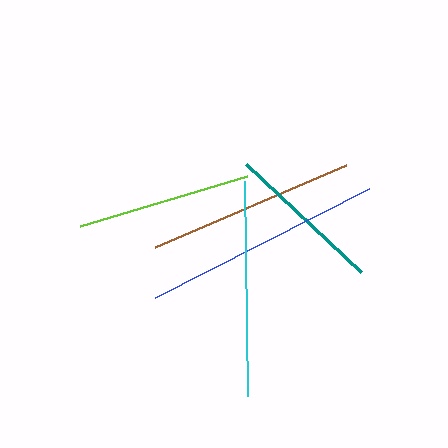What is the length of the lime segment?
The lime segment is approximately 173 pixels long.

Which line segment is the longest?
The blue line is the longest at approximately 240 pixels.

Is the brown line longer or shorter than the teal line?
The brown line is longer than the teal line.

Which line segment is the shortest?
The teal line is the shortest at approximately 158 pixels.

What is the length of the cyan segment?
The cyan segment is approximately 215 pixels long.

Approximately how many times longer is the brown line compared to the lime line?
The brown line is approximately 1.2 times the length of the lime line.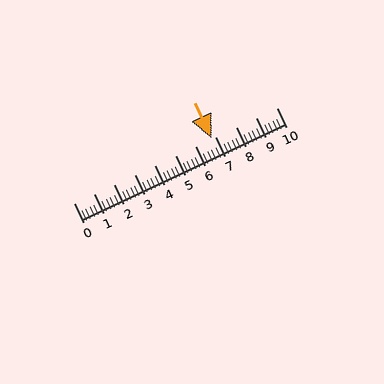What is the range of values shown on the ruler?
The ruler shows values from 0 to 10.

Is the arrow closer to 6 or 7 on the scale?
The arrow is closer to 7.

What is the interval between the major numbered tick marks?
The major tick marks are spaced 1 units apart.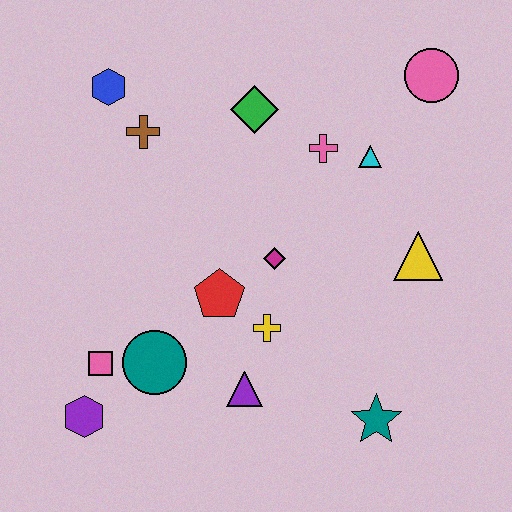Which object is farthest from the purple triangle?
The pink circle is farthest from the purple triangle.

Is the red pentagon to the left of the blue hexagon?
No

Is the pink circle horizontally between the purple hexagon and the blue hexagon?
No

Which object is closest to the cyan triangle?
The pink cross is closest to the cyan triangle.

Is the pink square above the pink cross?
No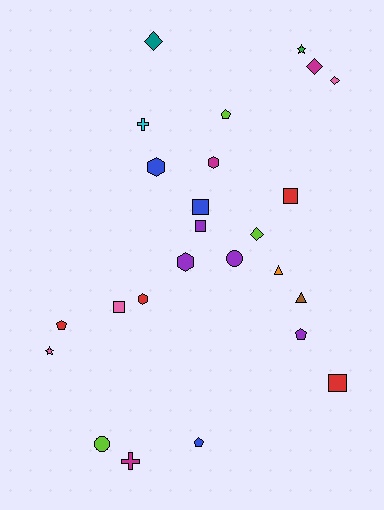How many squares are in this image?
There are 5 squares.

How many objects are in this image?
There are 25 objects.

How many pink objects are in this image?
There are 3 pink objects.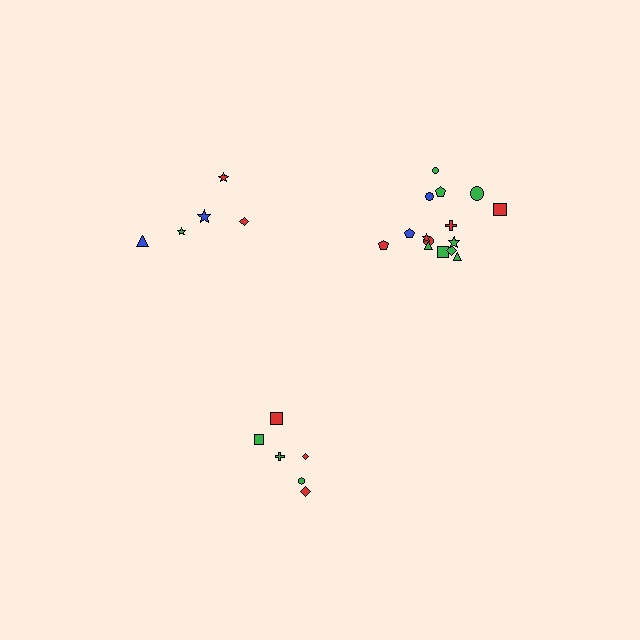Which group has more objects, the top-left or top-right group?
The top-right group.